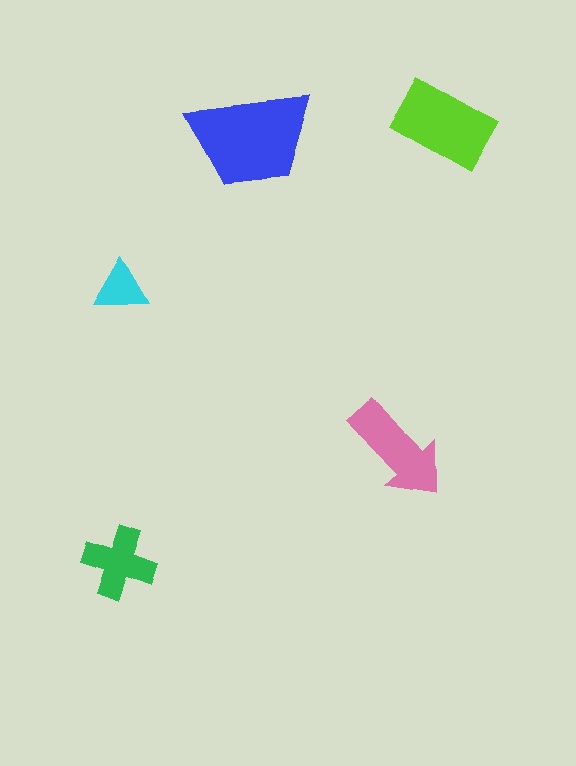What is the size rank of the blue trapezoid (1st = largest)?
1st.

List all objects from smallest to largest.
The cyan triangle, the green cross, the pink arrow, the lime rectangle, the blue trapezoid.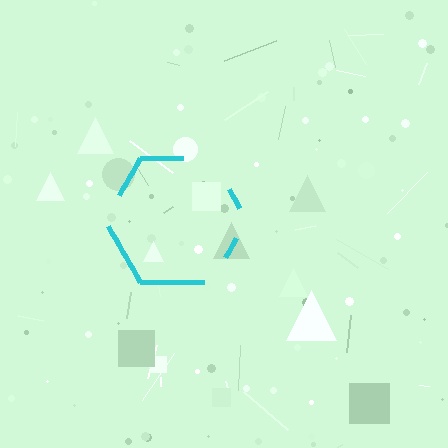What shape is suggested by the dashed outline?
The dashed outline suggests a hexagon.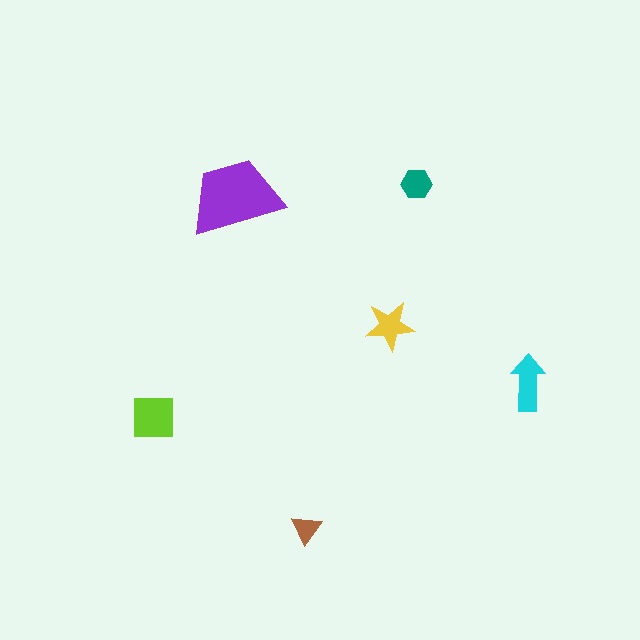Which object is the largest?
The purple trapezoid.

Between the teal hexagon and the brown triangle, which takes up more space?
The teal hexagon.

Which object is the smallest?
The brown triangle.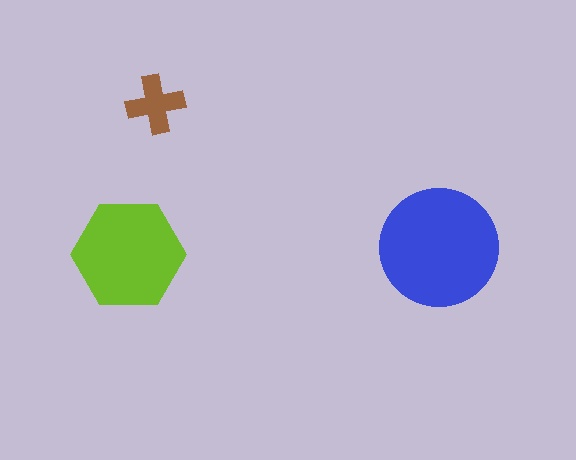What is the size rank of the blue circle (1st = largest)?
1st.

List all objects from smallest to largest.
The brown cross, the lime hexagon, the blue circle.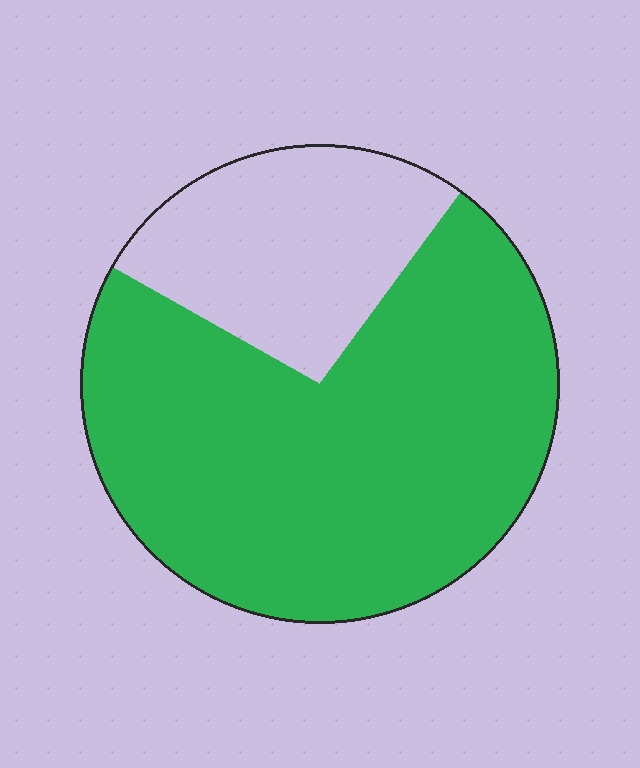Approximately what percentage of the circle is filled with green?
Approximately 75%.